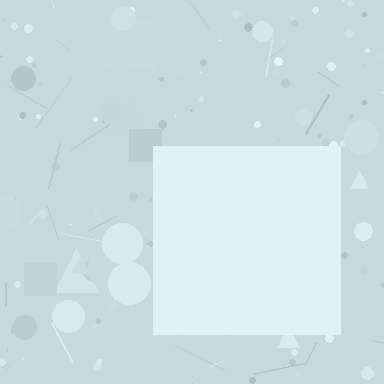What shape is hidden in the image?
A square is hidden in the image.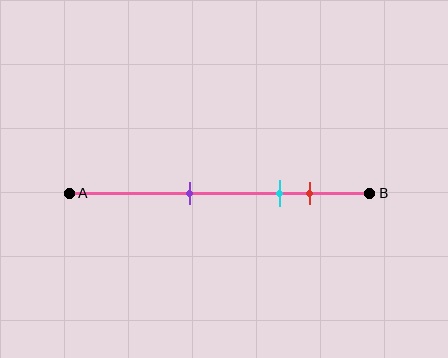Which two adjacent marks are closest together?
The cyan and red marks are the closest adjacent pair.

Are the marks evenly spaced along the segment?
No, the marks are not evenly spaced.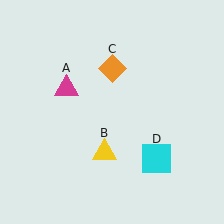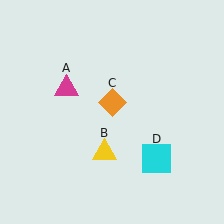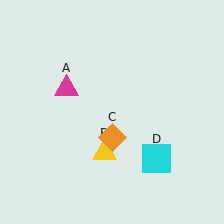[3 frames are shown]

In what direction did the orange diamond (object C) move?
The orange diamond (object C) moved down.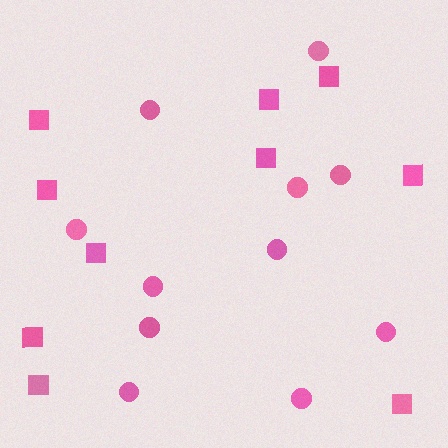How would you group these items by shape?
There are 2 groups: one group of circles (11) and one group of squares (10).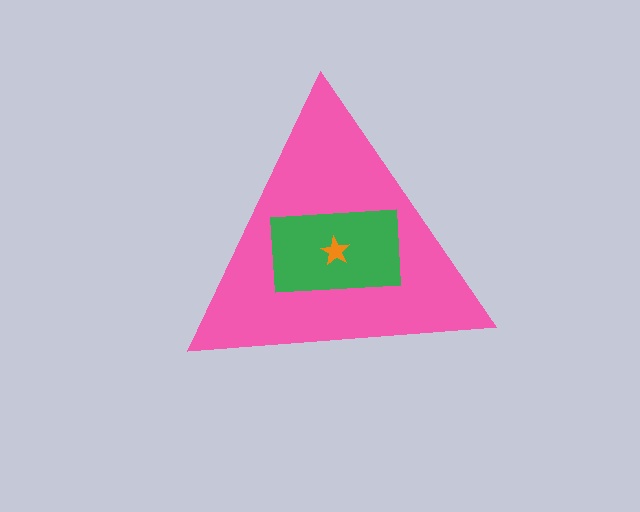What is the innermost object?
The orange star.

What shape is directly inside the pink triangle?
The green rectangle.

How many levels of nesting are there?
3.